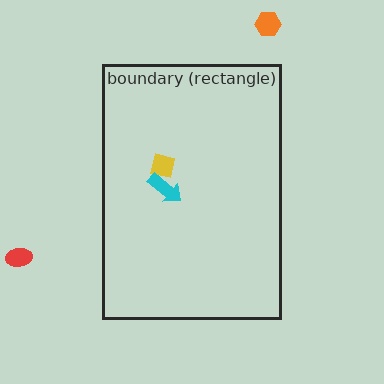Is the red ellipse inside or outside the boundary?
Outside.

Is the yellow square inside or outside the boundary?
Inside.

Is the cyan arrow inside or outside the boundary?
Inside.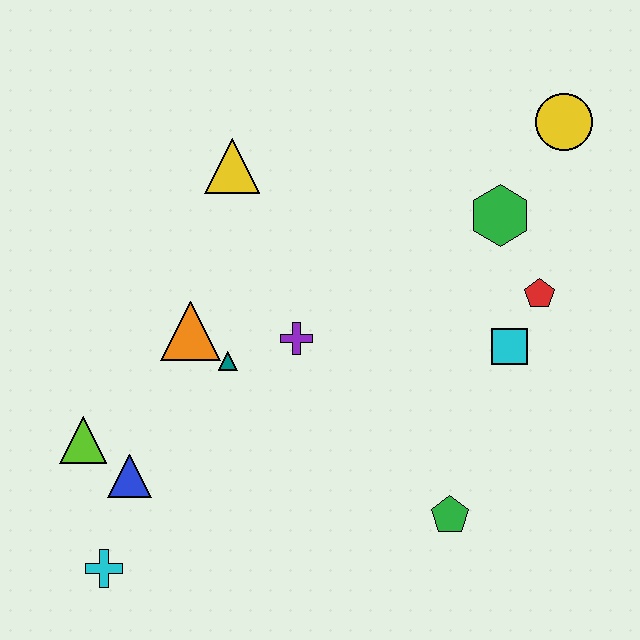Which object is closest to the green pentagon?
The cyan square is closest to the green pentagon.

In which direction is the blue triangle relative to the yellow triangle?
The blue triangle is below the yellow triangle.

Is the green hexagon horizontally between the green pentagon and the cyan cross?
No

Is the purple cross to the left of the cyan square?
Yes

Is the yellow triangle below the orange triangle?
No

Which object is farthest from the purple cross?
The yellow circle is farthest from the purple cross.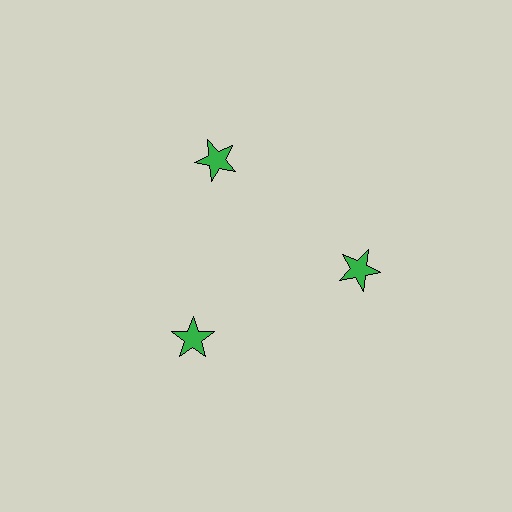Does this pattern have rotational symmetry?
Yes, this pattern has 3-fold rotational symmetry. It looks the same after rotating 120 degrees around the center.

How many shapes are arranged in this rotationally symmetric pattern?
There are 3 shapes, arranged in 3 groups of 1.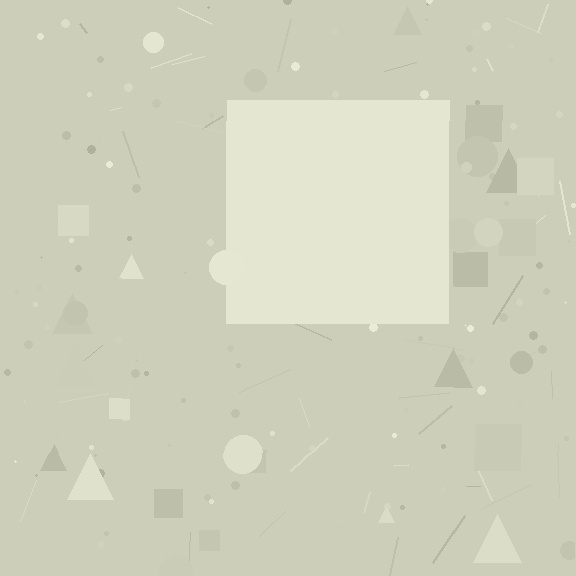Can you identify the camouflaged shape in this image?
The camouflaged shape is a square.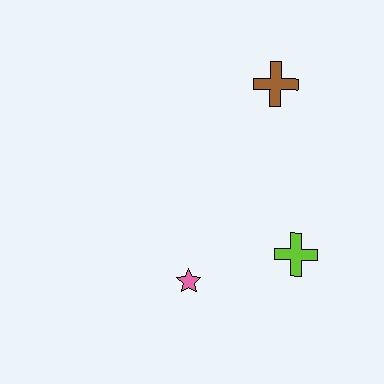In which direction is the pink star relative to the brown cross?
The pink star is below the brown cross.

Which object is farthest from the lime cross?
The brown cross is farthest from the lime cross.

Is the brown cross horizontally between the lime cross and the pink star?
Yes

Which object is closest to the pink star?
The lime cross is closest to the pink star.